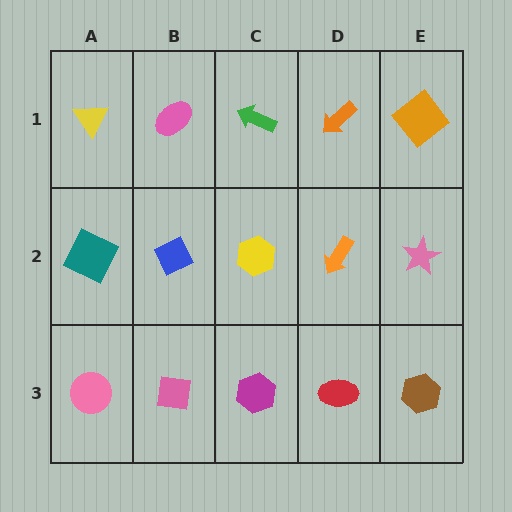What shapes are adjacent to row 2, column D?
An orange arrow (row 1, column D), a red ellipse (row 3, column D), a yellow hexagon (row 2, column C), a pink star (row 2, column E).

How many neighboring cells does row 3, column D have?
3.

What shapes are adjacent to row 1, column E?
A pink star (row 2, column E), an orange arrow (row 1, column D).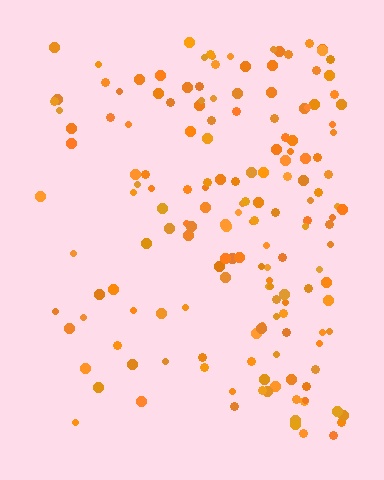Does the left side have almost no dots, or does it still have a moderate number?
Still a moderate number, just noticeably fewer than the right.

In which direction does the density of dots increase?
From left to right, with the right side densest.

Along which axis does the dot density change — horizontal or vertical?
Horizontal.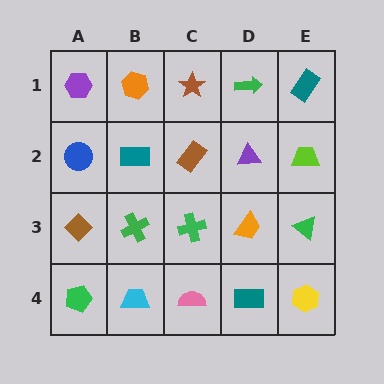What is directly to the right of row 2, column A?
A teal rectangle.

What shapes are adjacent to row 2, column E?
A teal rectangle (row 1, column E), a green triangle (row 3, column E), a purple triangle (row 2, column D).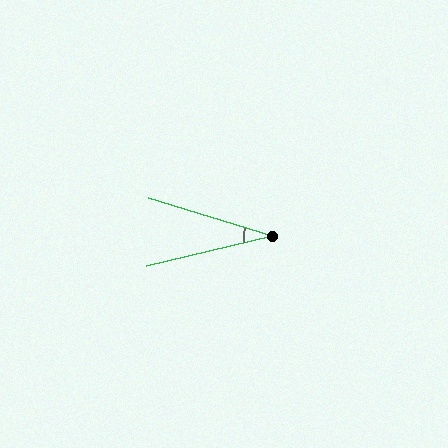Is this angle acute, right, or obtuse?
It is acute.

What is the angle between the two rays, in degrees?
Approximately 30 degrees.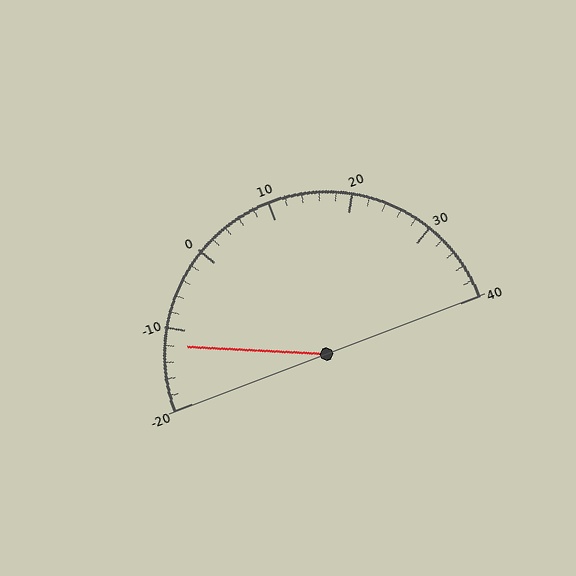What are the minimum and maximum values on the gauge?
The gauge ranges from -20 to 40.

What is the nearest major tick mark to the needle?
The nearest major tick mark is -10.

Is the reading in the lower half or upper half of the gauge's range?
The reading is in the lower half of the range (-20 to 40).